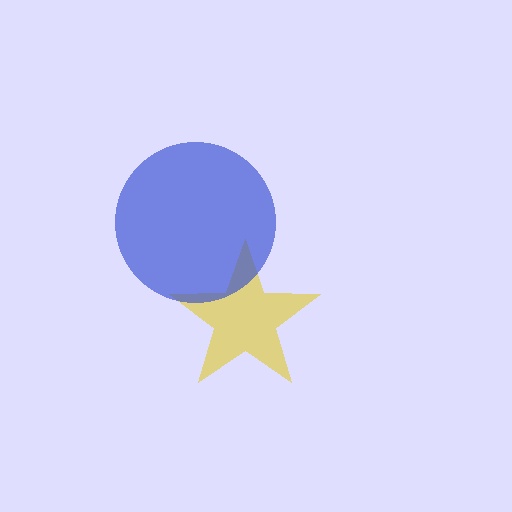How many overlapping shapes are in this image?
There are 2 overlapping shapes in the image.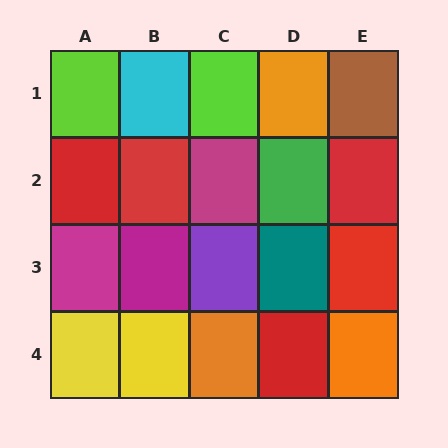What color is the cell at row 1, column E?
Brown.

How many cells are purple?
1 cell is purple.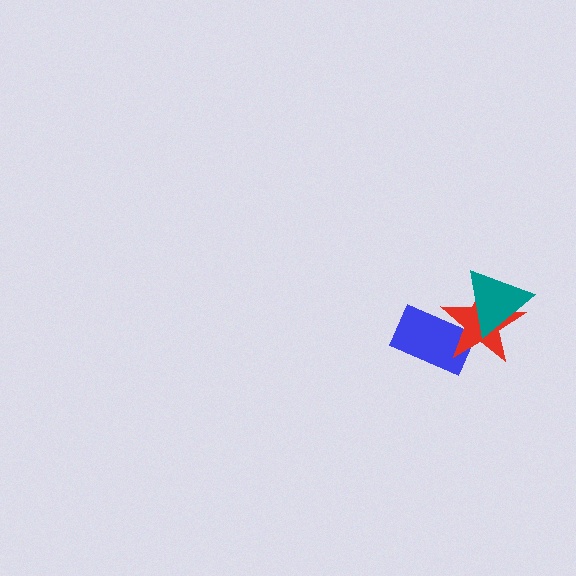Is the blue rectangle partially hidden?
Yes, it is partially covered by another shape.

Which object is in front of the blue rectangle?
The red star is in front of the blue rectangle.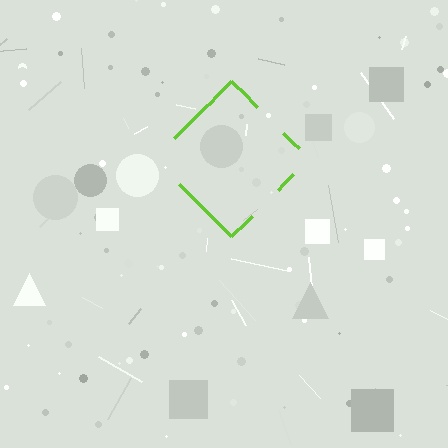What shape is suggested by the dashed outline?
The dashed outline suggests a diamond.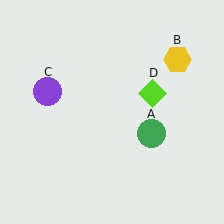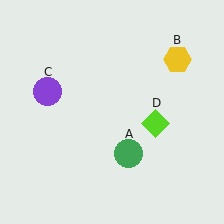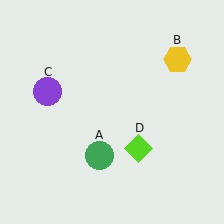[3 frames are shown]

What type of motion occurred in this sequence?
The green circle (object A), lime diamond (object D) rotated clockwise around the center of the scene.